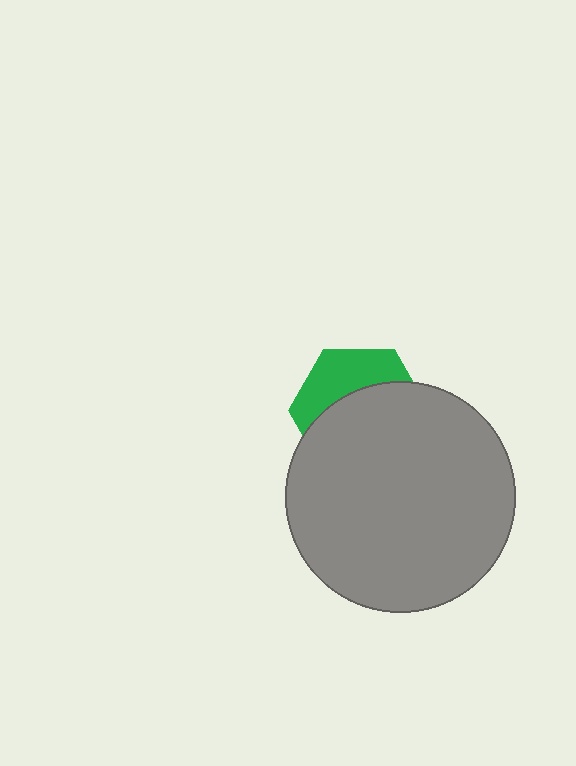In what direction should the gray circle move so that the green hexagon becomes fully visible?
The gray circle should move down. That is the shortest direction to clear the overlap and leave the green hexagon fully visible.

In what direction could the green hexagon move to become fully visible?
The green hexagon could move up. That would shift it out from behind the gray circle entirely.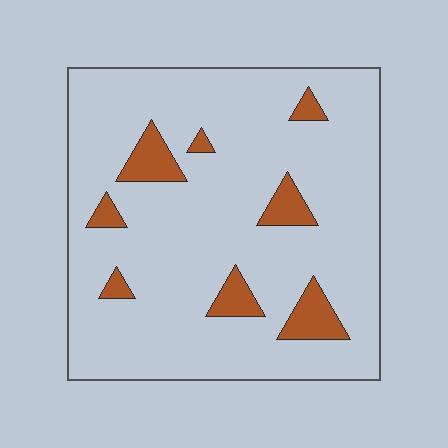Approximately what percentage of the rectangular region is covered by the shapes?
Approximately 10%.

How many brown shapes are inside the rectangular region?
8.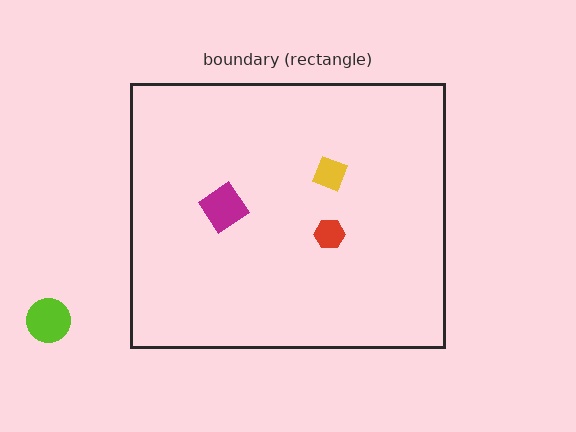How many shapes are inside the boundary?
3 inside, 1 outside.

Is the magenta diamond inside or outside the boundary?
Inside.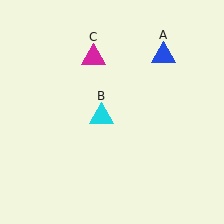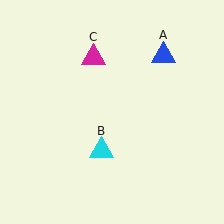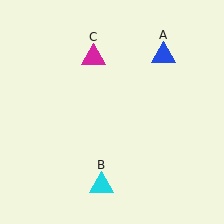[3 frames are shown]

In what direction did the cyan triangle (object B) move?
The cyan triangle (object B) moved down.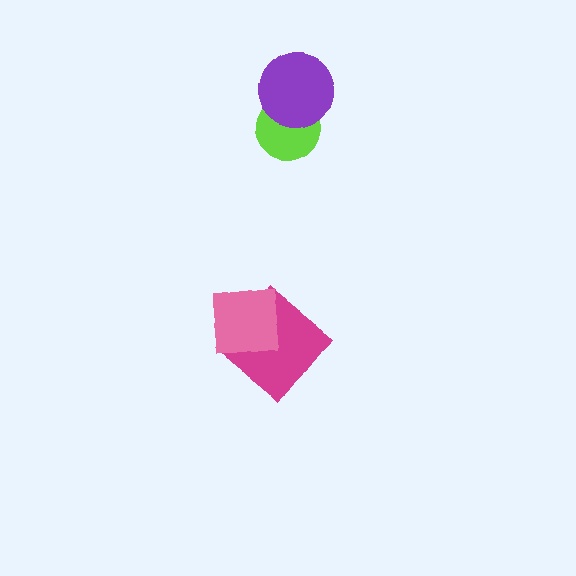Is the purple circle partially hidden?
No, no other shape covers it.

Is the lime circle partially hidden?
Yes, it is partially covered by another shape.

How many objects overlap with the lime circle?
1 object overlaps with the lime circle.